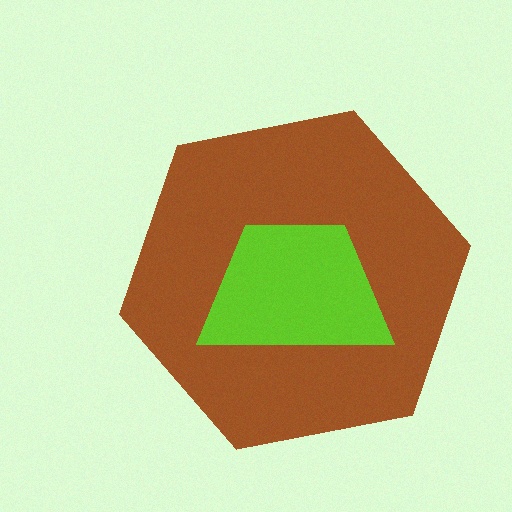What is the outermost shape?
The brown hexagon.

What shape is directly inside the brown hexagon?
The lime trapezoid.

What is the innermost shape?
The lime trapezoid.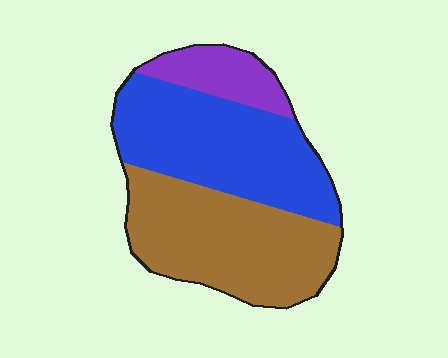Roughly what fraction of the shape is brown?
Brown covers roughly 45% of the shape.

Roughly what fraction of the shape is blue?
Blue covers about 45% of the shape.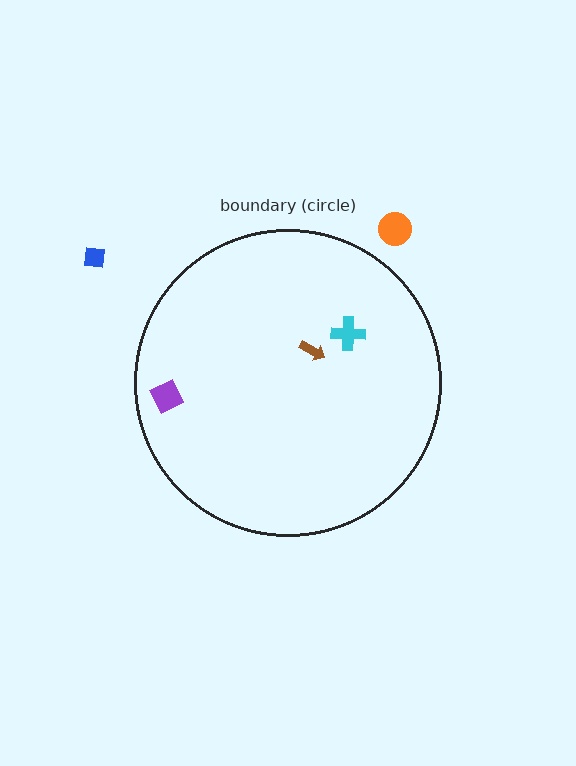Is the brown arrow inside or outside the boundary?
Inside.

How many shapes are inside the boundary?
3 inside, 2 outside.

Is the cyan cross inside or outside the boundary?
Inside.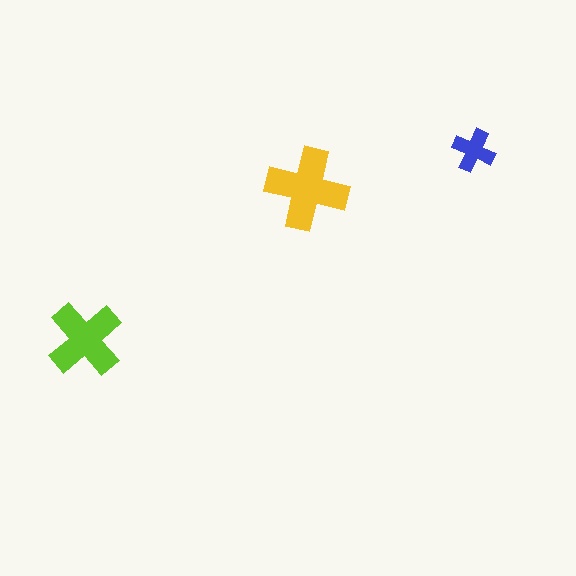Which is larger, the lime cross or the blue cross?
The lime one.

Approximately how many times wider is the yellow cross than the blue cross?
About 2 times wider.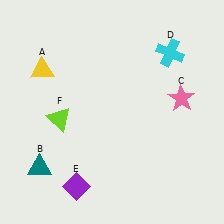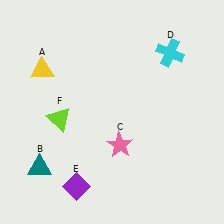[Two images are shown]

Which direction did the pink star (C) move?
The pink star (C) moved left.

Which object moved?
The pink star (C) moved left.